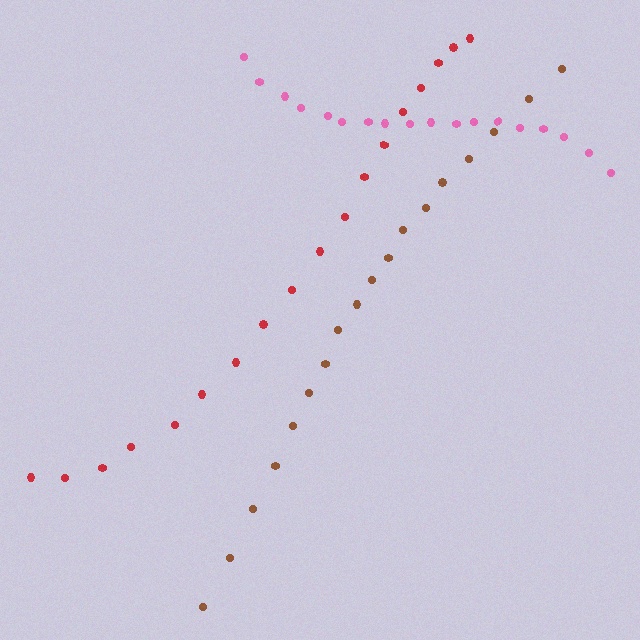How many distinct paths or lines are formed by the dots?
There are 3 distinct paths.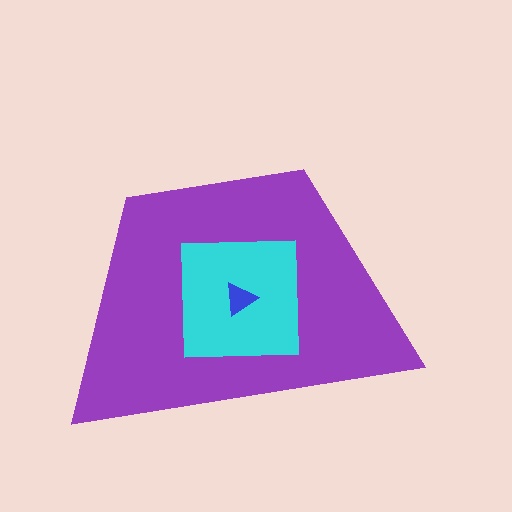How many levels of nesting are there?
3.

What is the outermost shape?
The purple trapezoid.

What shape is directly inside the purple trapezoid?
The cyan square.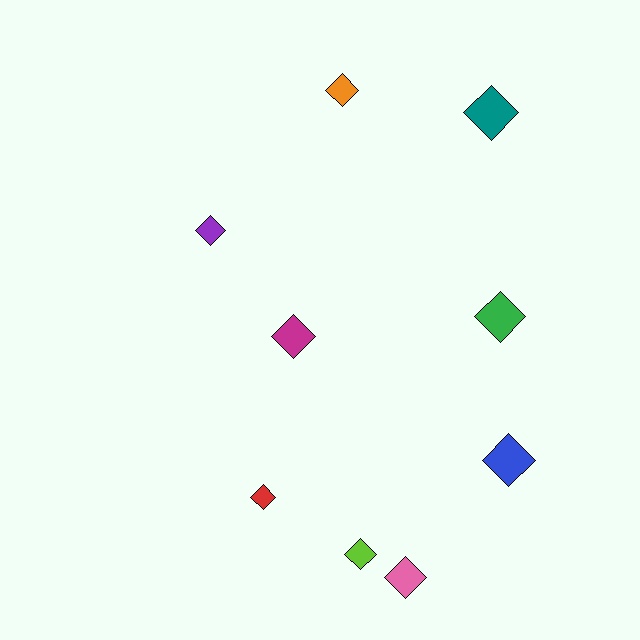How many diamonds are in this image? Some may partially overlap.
There are 9 diamonds.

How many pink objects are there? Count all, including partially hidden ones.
There is 1 pink object.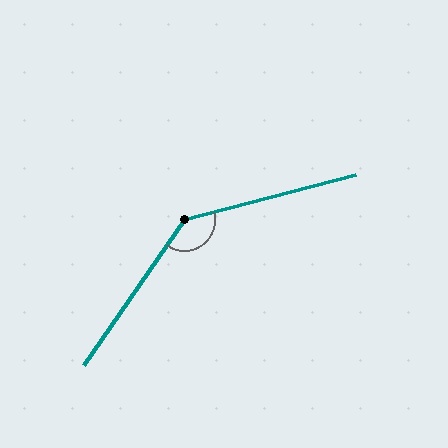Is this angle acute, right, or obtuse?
It is obtuse.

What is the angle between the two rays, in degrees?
Approximately 139 degrees.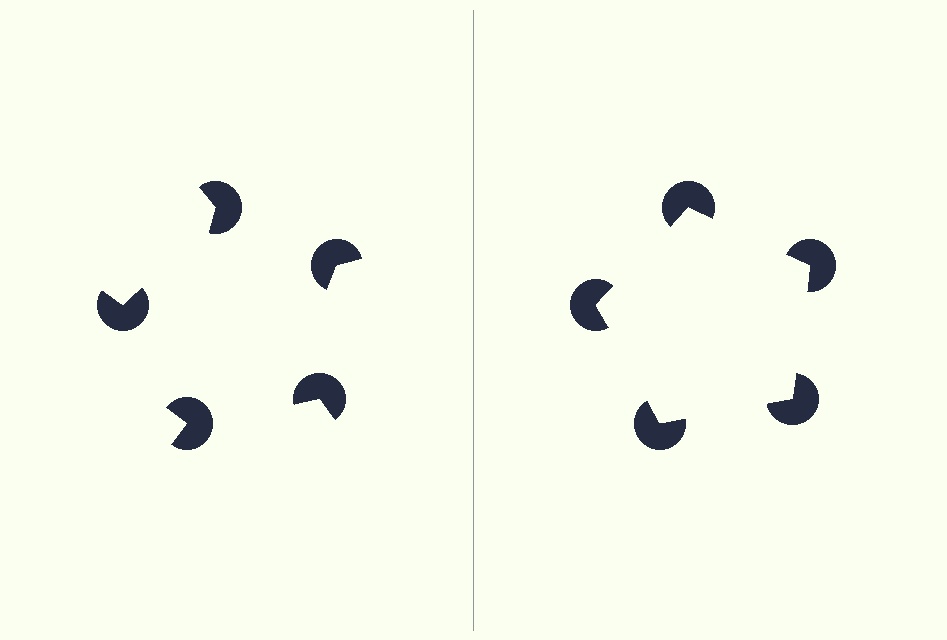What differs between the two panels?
The pac-man discs are positioned identically on both sides; only the wedge orientations differ. On the right they align to a pentagon; on the left they are misaligned.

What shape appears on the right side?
An illusory pentagon.